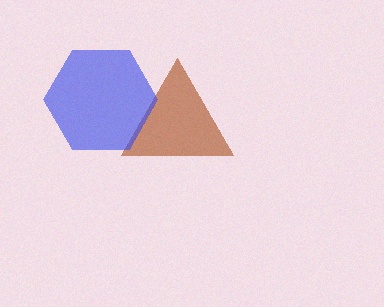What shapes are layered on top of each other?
The layered shapes are: a brown triangle, a blue hexagon.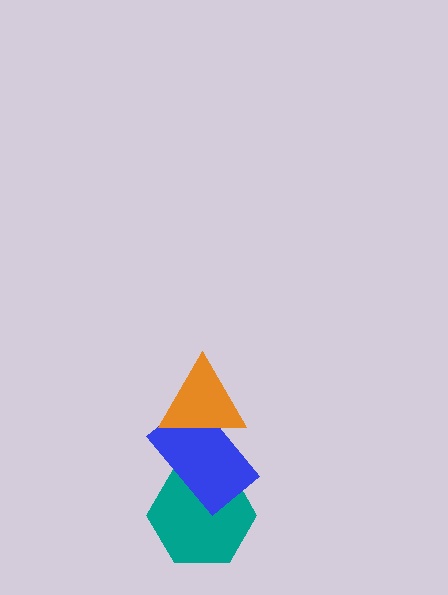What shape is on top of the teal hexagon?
The blue rectangle is on top of the teal hexagon.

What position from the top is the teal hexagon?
The teal hexagon is 3rd from the top.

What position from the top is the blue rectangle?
The blue rectangle is 2nd from the top.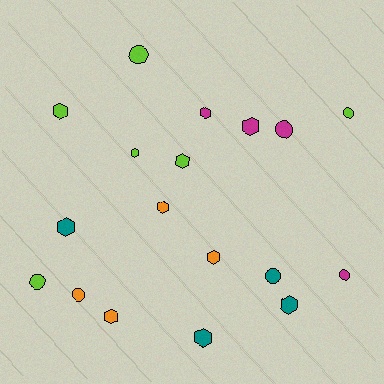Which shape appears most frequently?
Hexagon, with 11 objects.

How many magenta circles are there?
There are 2 magenta circles.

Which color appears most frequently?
Lime, with 6 objects.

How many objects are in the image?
There are 18 objects.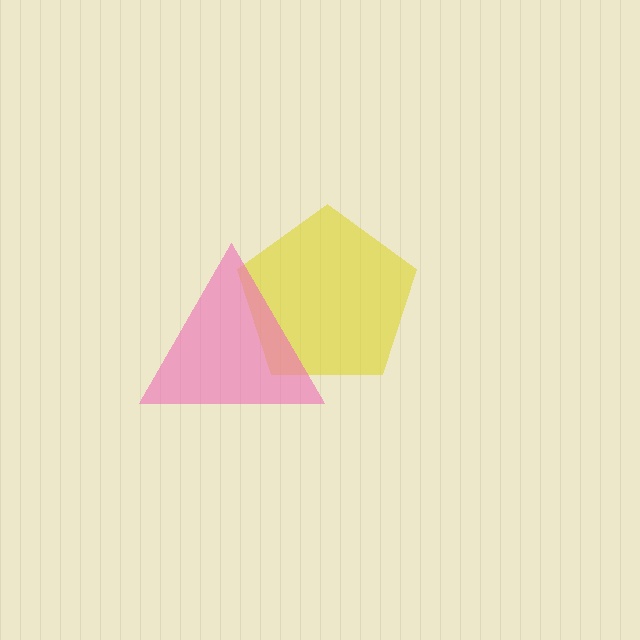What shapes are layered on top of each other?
The layered shapes are: a yellow pentagon, a pink triangle.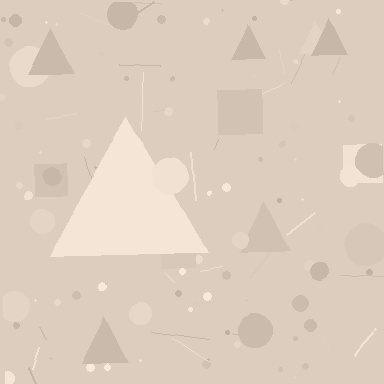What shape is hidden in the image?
A triangle is hidden in the image.